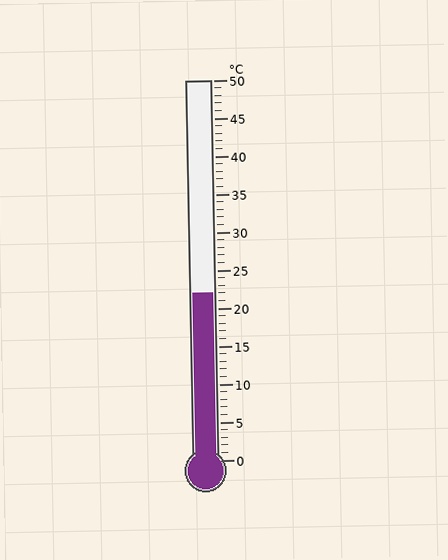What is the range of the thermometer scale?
The thermometer scale ranges from 0°C to 50°C.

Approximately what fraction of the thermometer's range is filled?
The thermometer is filled to approximately 45% of its range.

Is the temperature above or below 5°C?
The temperature is above 5°C.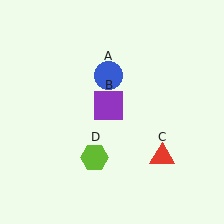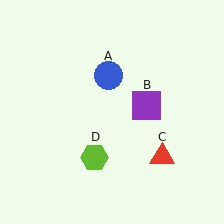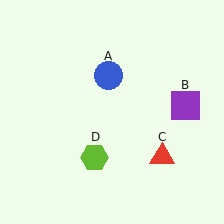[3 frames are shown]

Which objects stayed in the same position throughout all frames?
Blue circle (object A) and red triangle (object C) and lime hexagon (object D) remained stationary.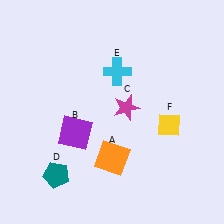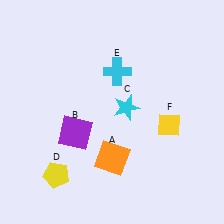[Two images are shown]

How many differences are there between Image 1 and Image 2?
There are 2 differences between the two images.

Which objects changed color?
C changed from magenta to cyan. D changed from teal to yellow.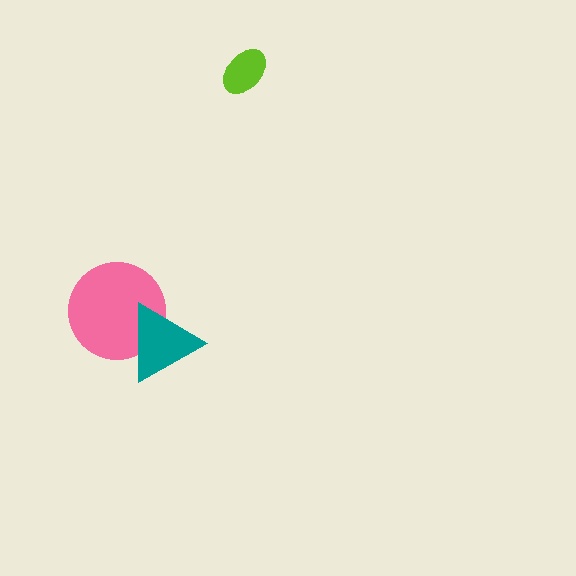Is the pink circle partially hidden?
Yes, it is partially covered by another shape.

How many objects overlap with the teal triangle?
1 object overlaps with the teal triangle.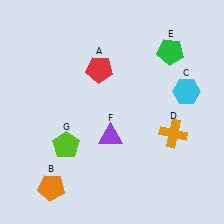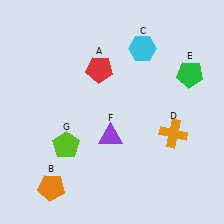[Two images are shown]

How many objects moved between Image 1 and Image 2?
2 objects moved between the two images.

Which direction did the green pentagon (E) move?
The green pentagon (E) moved down.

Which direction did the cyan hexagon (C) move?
The cyan hexagon (C) moved left.